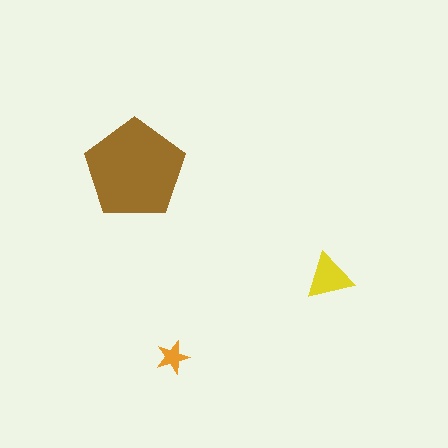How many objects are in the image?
There are 3 objects in the image.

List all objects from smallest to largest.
The orange star, the yellow triangle, the brown pentagon.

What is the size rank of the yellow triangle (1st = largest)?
2nd.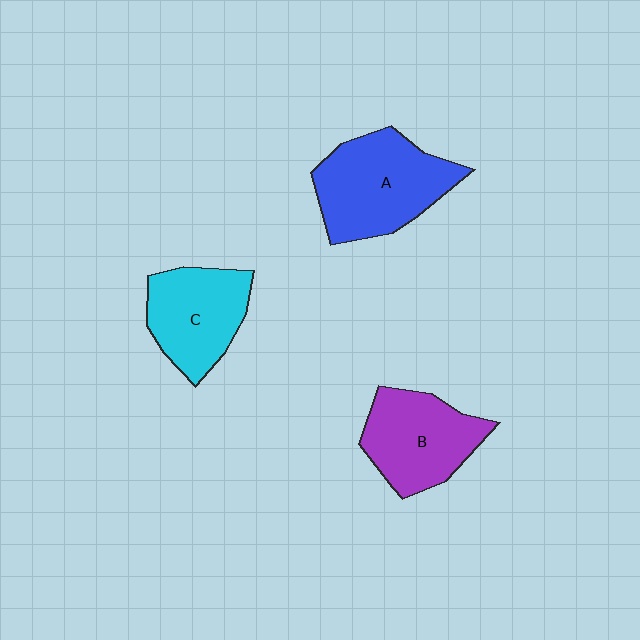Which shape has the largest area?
Shape A (blue).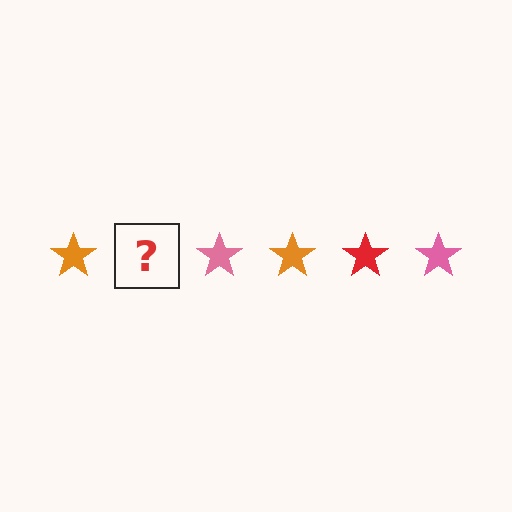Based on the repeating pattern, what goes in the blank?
The blank should be a red star.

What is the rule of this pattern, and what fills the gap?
The rule is that the pattern cycles through orange, red, pink stars. The gap should be filled with a red star.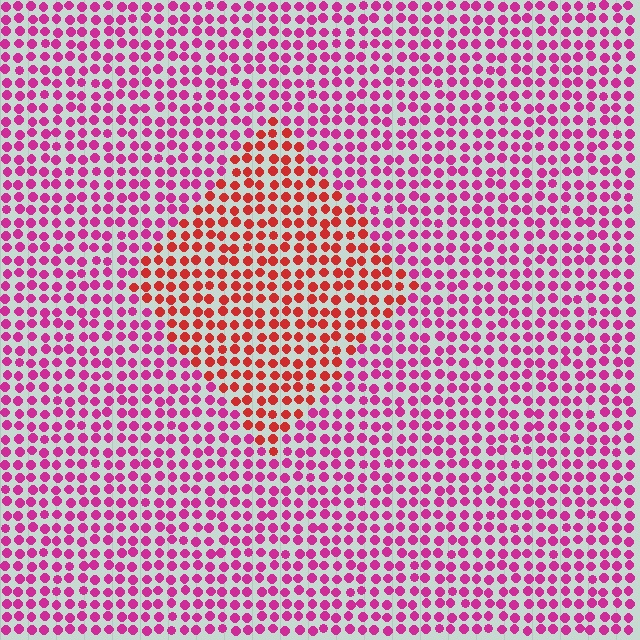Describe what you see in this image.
The image is filled with small magenta elements in a uniform arrangement. A diamond-shaped region is visible where the elements are tinted to a slightly different hue, forming a subtle color boundary.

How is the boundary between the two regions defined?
The boundary is defined purely by a slight shift in hue (about 40 degrees). Spacing, size, and orientation are identical on both sides.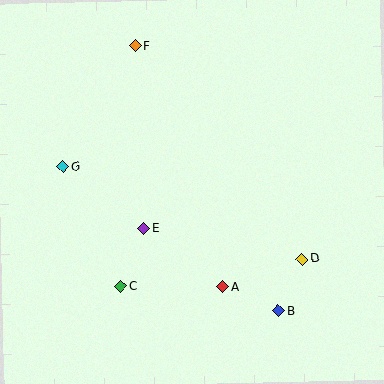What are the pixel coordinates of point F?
Point F is at (135, 46).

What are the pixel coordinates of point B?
Point B is at (278, 311).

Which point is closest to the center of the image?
Point E at (144, 228) is closest to the center.